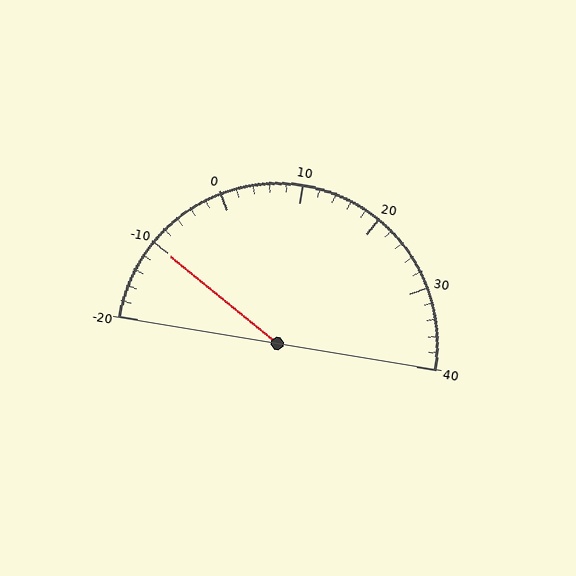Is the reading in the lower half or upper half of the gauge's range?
The reading is in the lower half of the range (-20 to 40).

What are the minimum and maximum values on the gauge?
The gauge ranges from -20 to 40.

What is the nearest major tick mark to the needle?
The nearest major tick mark is -10.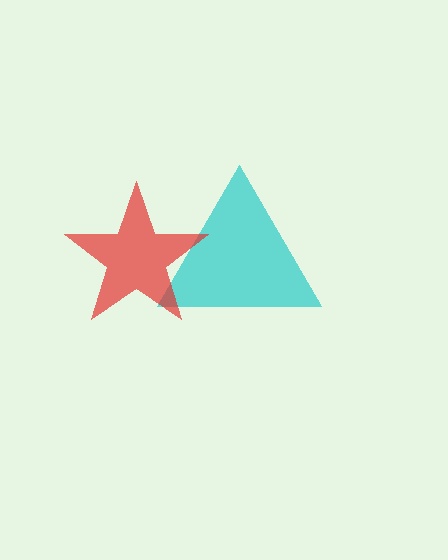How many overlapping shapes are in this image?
There are 2 overlapping shapes in the image.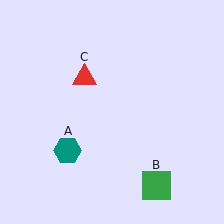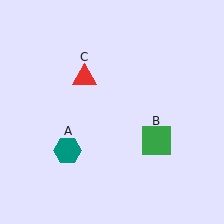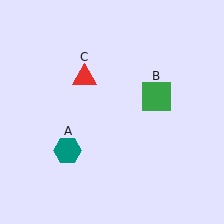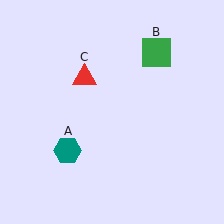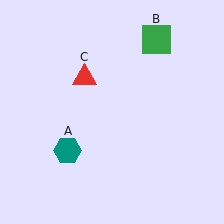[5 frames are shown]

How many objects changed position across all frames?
1 object changed position: green square (object B).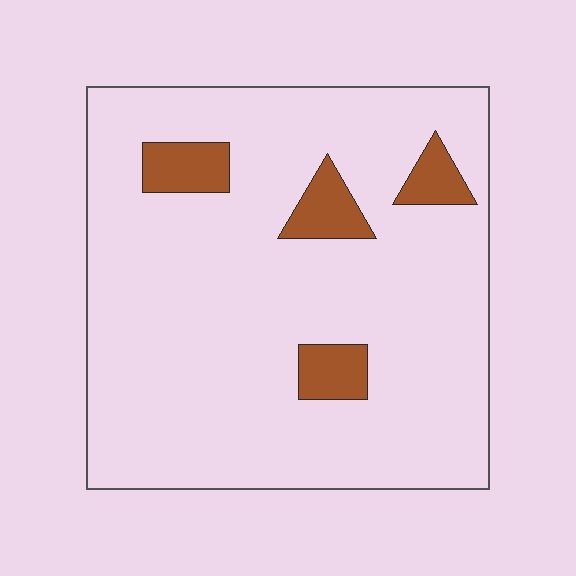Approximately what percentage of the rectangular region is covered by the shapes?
Approximately 10%.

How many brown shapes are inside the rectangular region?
4.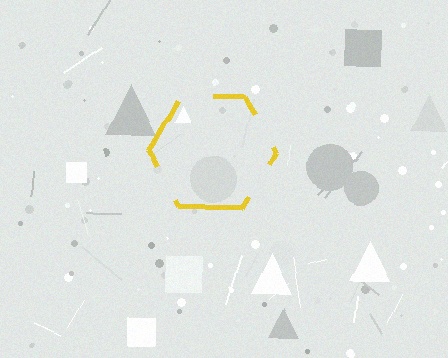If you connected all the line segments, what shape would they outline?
They would outline a hexagon.